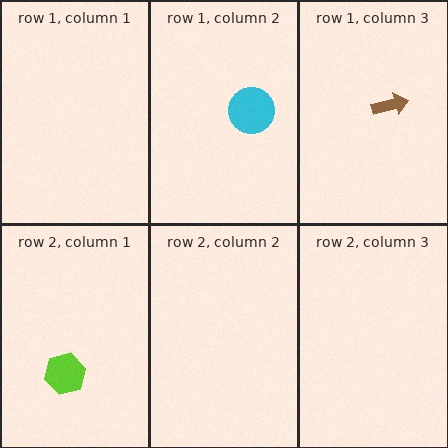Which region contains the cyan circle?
The row 1, column 2 region.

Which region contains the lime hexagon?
The row 2, column 1 region.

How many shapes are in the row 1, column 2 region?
1.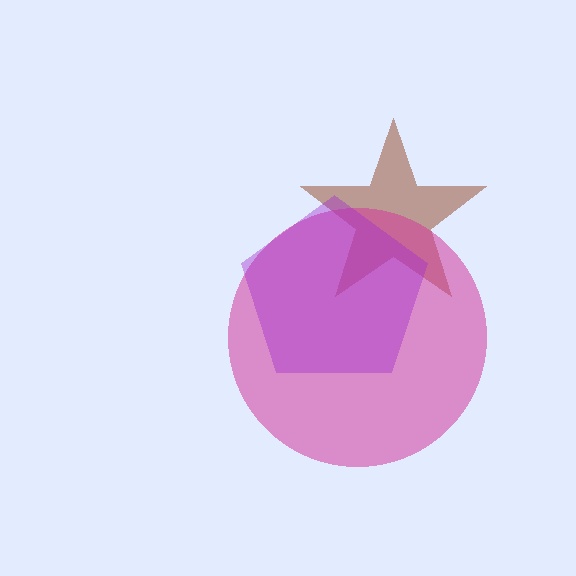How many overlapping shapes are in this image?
There are 3 overlapping shapes in the image.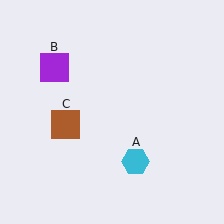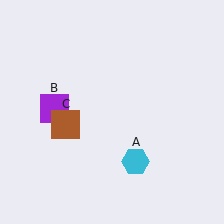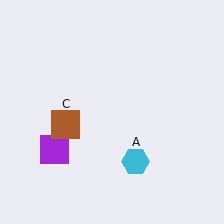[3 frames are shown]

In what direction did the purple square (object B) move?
The purple square (object B) moved down.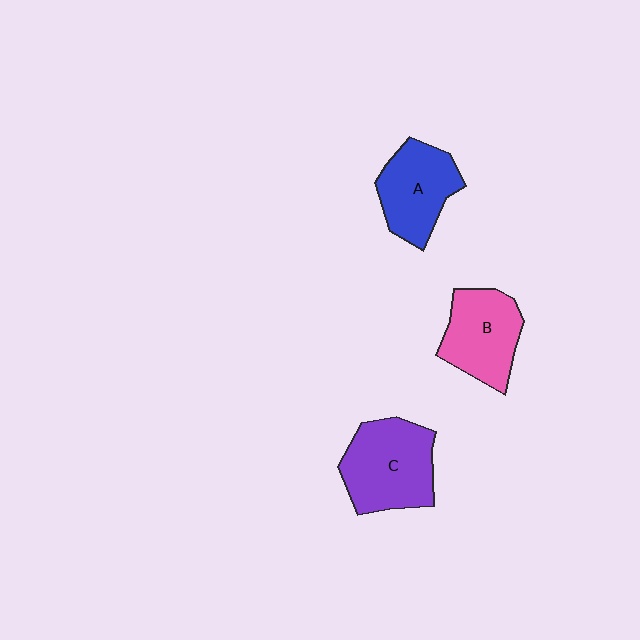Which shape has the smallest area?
Shape A (blue).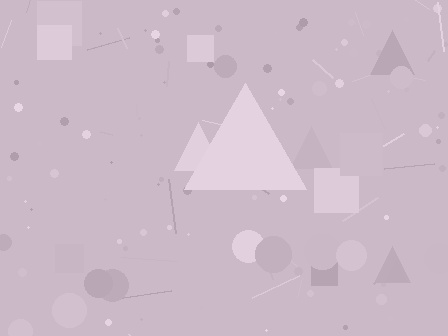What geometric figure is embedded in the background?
A triangle is embedded in the background.